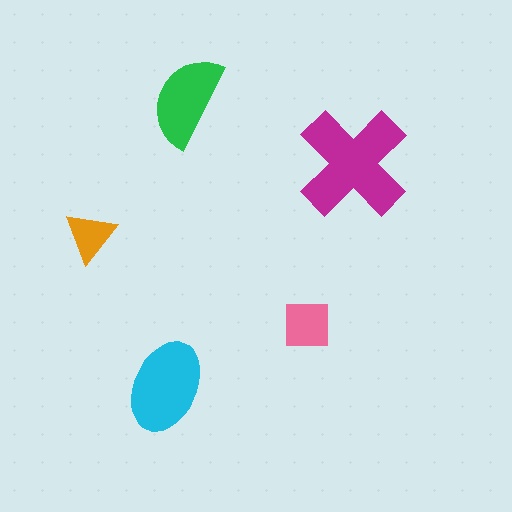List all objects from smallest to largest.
The orange triangle, the pink square, the green semicircle, the cyan ellipse, the magenta cross.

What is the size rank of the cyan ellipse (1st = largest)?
2nd.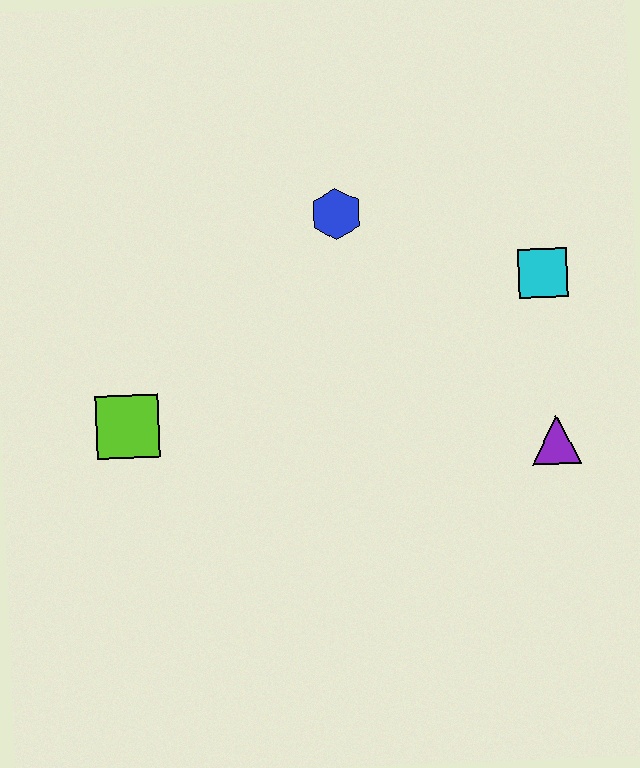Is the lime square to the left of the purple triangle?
Yes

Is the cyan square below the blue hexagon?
Yes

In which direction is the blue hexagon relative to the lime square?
The blue hexagon is to the right of the lime square.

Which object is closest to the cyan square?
The purple triangle is closest to the cyan square.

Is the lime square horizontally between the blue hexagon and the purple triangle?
No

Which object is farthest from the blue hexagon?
The purple triangle is farthest from the blue hexagon.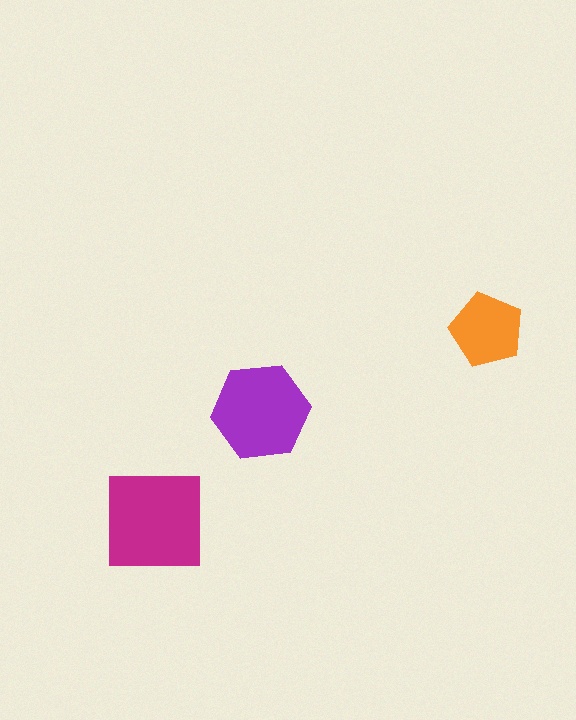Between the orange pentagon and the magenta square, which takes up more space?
The magenta square.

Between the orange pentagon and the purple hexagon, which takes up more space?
The purple hexagon.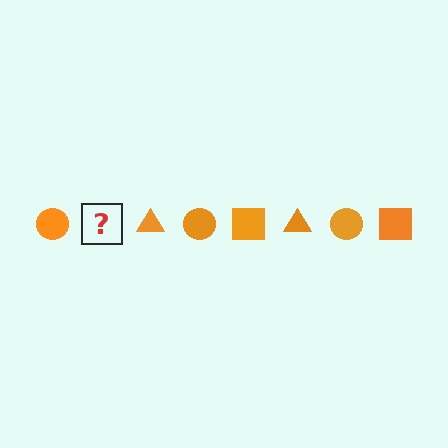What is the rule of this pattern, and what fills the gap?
The rule is that the pattern cycles through circle, square, triangle shapes in orange. The gap should be filled with an orange square.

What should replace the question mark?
The question mark should be replaced with an orange square.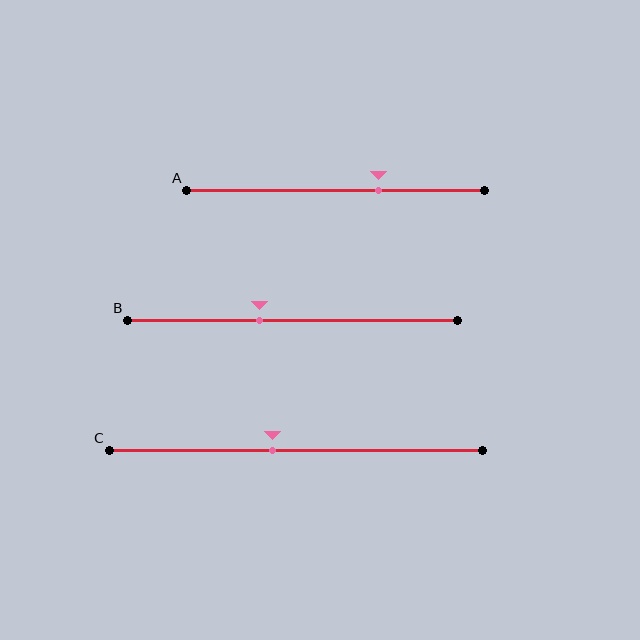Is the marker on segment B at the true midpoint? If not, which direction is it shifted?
No, the marker on segment B is shifted to the left by about 10% of the segment length.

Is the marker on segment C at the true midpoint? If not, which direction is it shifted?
No, the marker on segment C is shifted to the left by about 6% of the segment length.